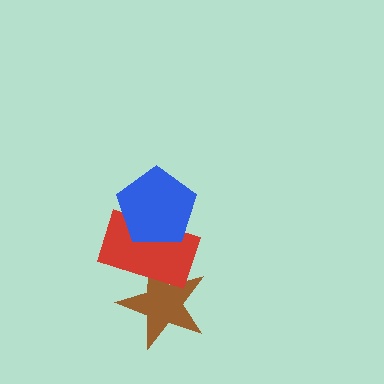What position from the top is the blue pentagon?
The blue pentagon is 1st from the top.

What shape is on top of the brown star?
The red rectangle is on top of the brown star.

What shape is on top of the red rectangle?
The blue pentagon is on top of the red rectangle.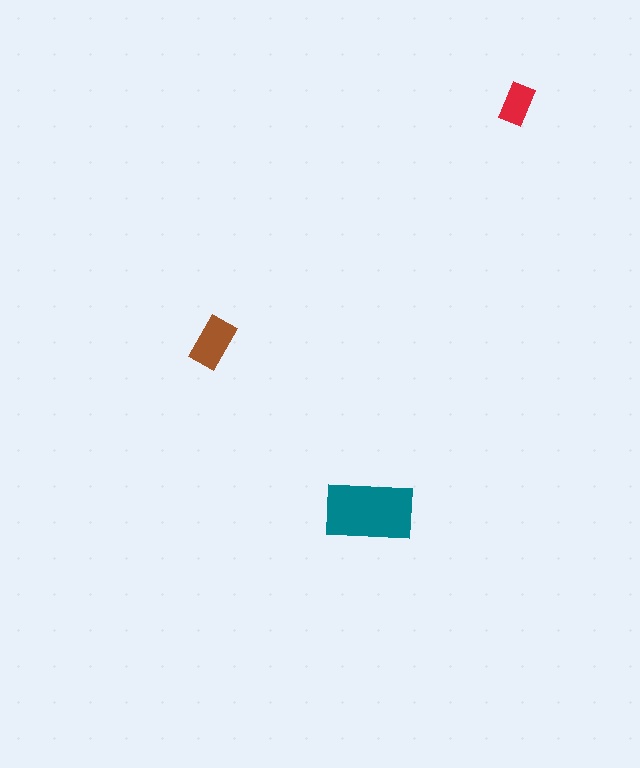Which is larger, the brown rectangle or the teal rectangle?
The teal one.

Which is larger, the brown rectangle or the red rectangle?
The brown one.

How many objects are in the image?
There are 3 objects in the image.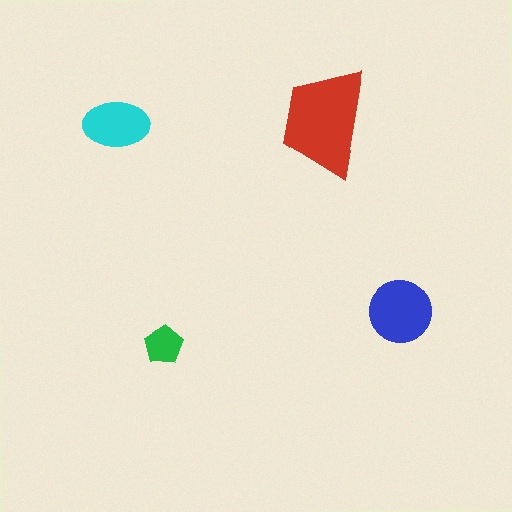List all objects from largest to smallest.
The red trapezoid, the blue circle, the cyan ellipse, the green pentagon.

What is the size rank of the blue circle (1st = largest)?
2nd.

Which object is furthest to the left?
The cyan ellipse is leftmost.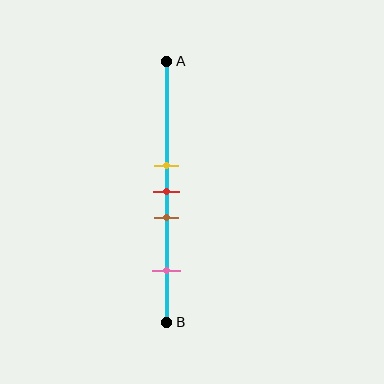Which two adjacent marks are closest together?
The yellow and red marks are the closest adjacent pair.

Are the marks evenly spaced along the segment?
No, the marks are not evenly spaced.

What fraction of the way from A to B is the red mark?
The red mark is approximately 50% (0.5) of the way from A to B.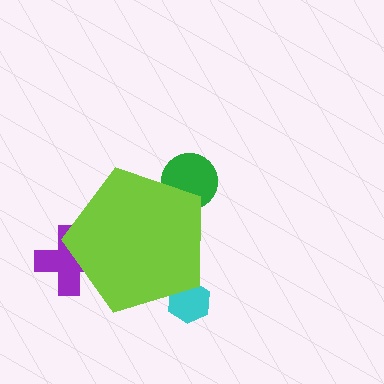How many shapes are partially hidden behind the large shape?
3 shapes are partially hidden.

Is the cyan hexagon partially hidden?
Yes, the cyan hexagon is partially hidden behind the lime pentagon.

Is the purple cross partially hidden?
Yes, the purple cross is partially hidden behind the lime pentagon.